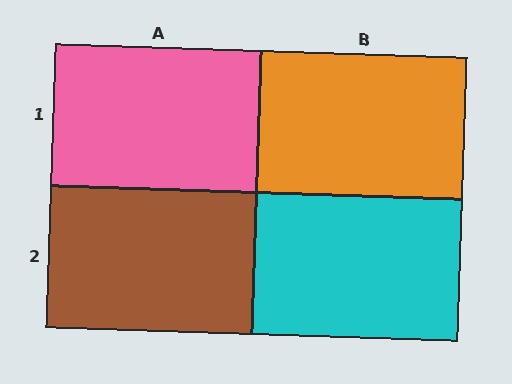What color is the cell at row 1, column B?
Orange.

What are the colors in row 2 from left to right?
Brown, cyan.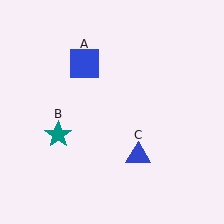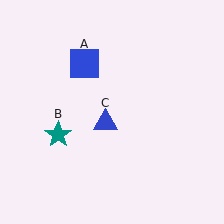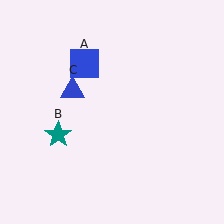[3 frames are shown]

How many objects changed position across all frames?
1 object changed position: blue triangle (object C).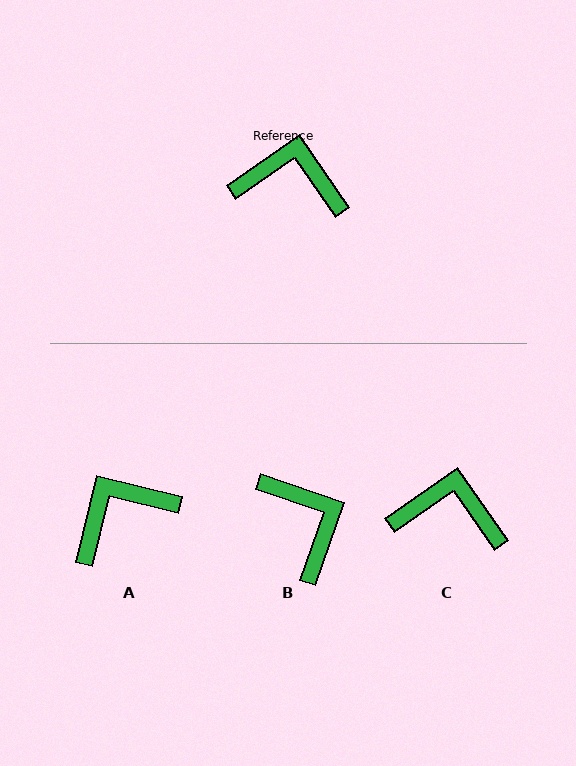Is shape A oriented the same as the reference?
No, it is off by about 42 degrees.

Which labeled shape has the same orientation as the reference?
C.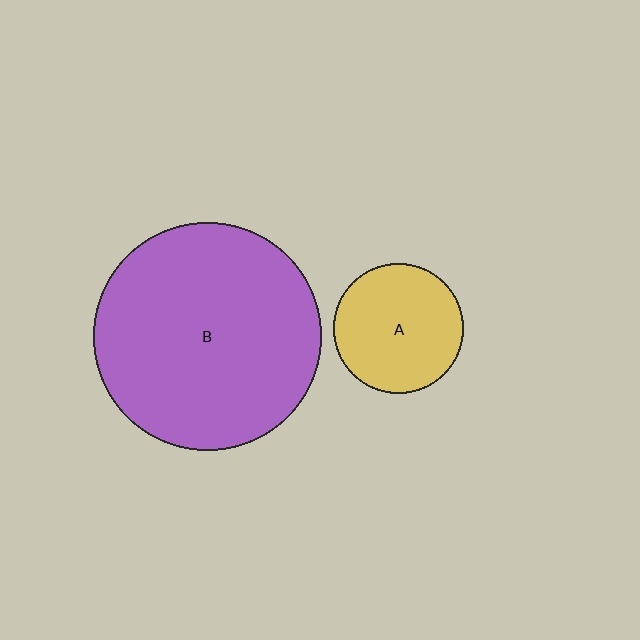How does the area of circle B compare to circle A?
Approximately 3.1 times.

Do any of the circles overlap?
No, none of the circles overlap.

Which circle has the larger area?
Circle B (purple).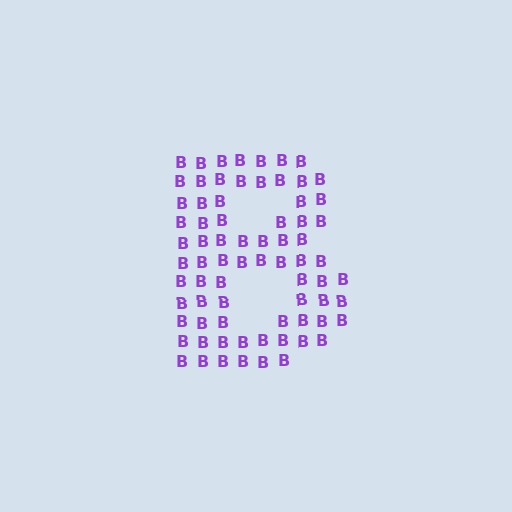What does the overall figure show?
The overall figure shows the letter B.